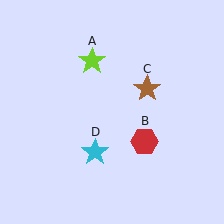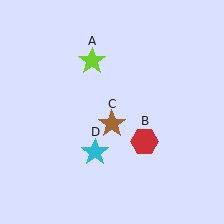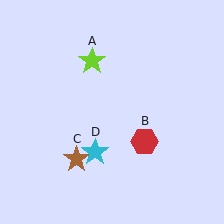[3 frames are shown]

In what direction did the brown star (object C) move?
The brown star (object C) moved down and to the left.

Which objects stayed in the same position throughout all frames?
Lime star (object A) and red hexagon (object B) and cyan star (object D) remained stationary.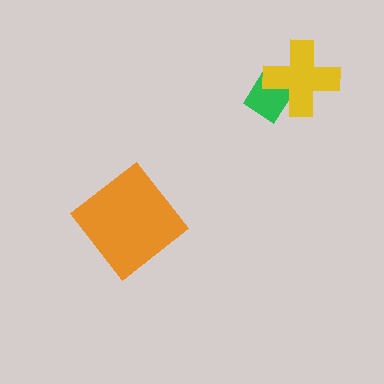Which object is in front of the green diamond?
The yellow cross is in front of the green diamond.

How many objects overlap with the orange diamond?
0 objects overlap with the orange diamond.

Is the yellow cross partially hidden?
No, no other shape covers it.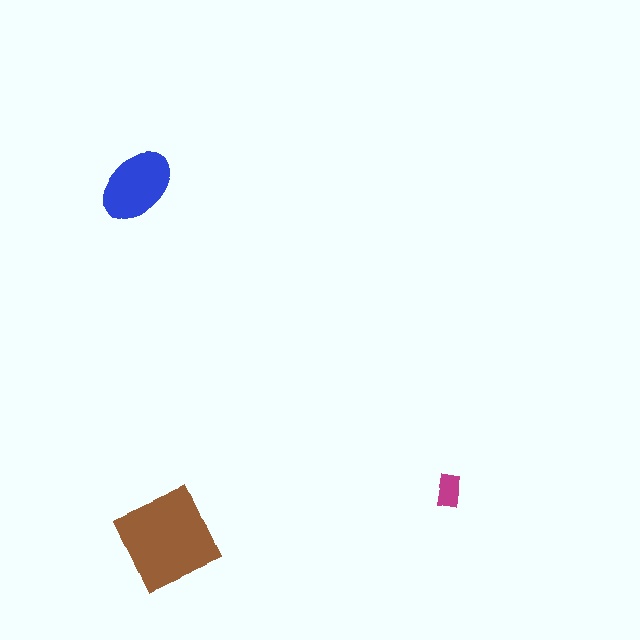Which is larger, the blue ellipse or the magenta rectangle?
The blue ellipse.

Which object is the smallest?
The magenta rectangle.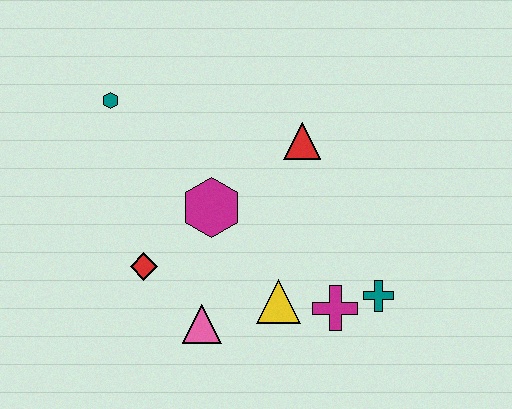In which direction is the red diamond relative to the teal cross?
The red diamond is to the left of the teal cross.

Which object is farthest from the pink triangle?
The teal hexagon is farthest from the pink triangle.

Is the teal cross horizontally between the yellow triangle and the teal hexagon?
No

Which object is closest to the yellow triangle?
The magenta cross is closest to the yellow triangle.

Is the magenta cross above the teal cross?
No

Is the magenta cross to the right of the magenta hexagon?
Yes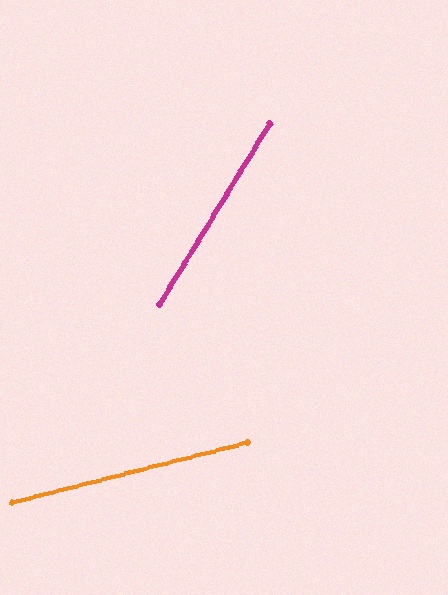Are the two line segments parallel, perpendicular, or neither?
Neither parallel nor perpendicular — they differ by about 44°.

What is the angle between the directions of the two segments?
Approximately 44 degrees.